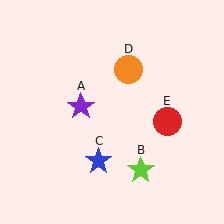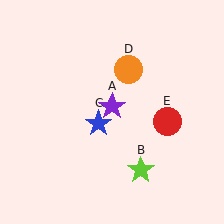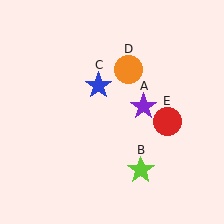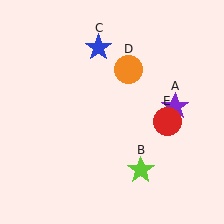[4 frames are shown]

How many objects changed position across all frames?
2 objects changed position: purple star (object A), blue star (object C).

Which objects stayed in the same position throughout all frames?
Lime star (object B) and orange circle (object D) and red circle (object E) remained stationary.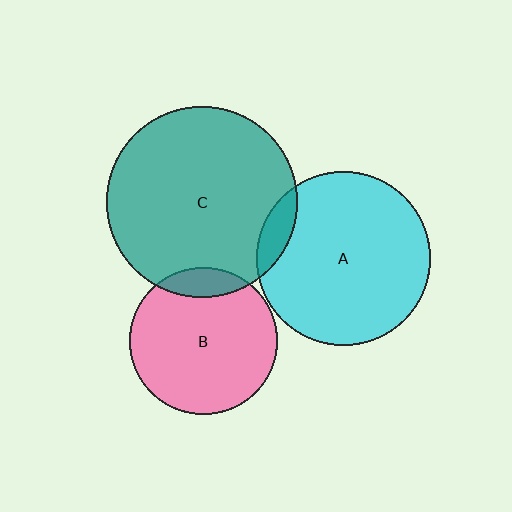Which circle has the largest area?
Circle C (teal).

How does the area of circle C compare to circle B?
Approximately 1.7 times.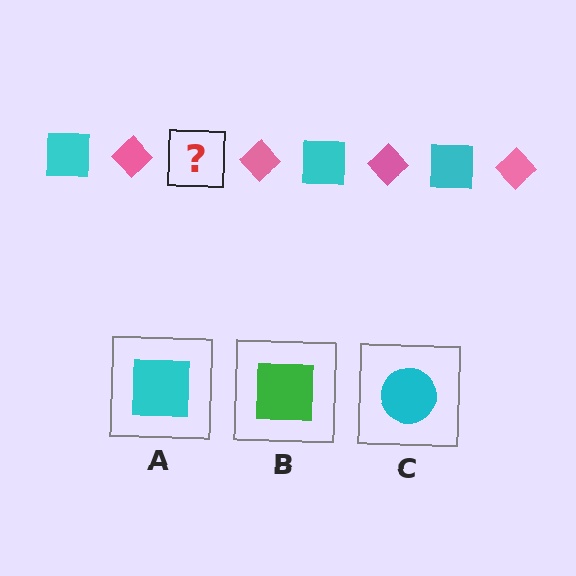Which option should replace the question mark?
Option A.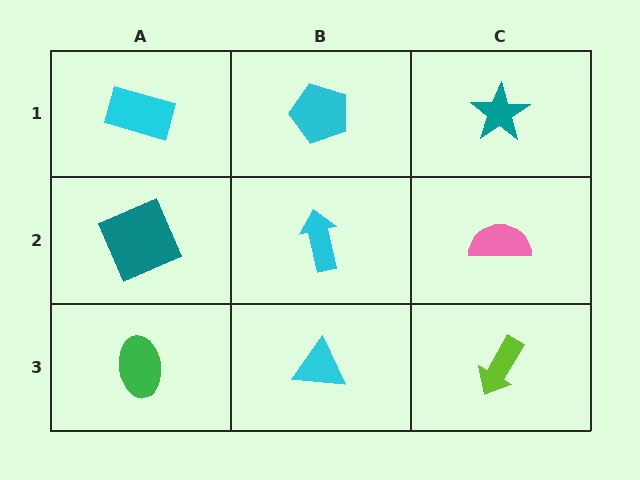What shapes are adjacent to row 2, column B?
A cyan pentagon (row 1, column B), a cyan triangle (row 3, column B), a teal square (row 2, column A), a pink semicircle (row 2, column C).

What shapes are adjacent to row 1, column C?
A pink semicircle (row 2, column C), a cyan pentagon (row 1, column B).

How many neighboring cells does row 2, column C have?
3.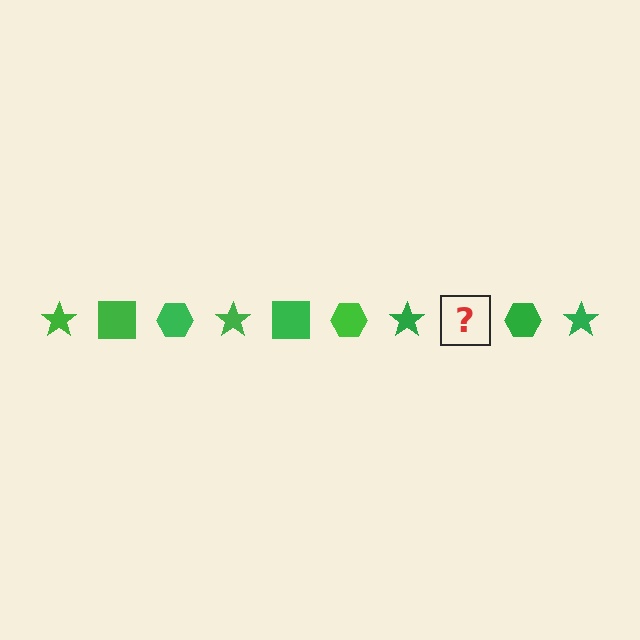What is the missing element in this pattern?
The missing element is a green square.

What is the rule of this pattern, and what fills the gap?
The rule is that the pattern cycles through star, square, hexagon shapes in green. The gap should be filled with a green square.